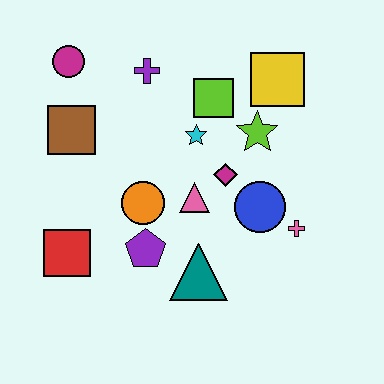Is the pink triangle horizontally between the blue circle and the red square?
Yes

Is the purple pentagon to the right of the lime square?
No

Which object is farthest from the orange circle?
The yellow square is farthest from the orange circle.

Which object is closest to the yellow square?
The lime star is closest to the yellow square.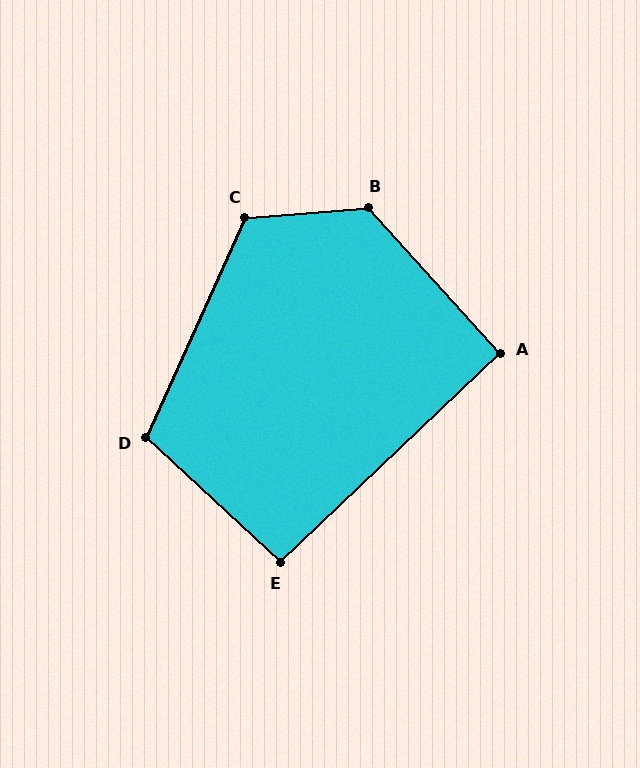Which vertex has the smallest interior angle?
A, at approximately 92 degrees.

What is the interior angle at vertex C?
Approximately 119 degrees (obtuse).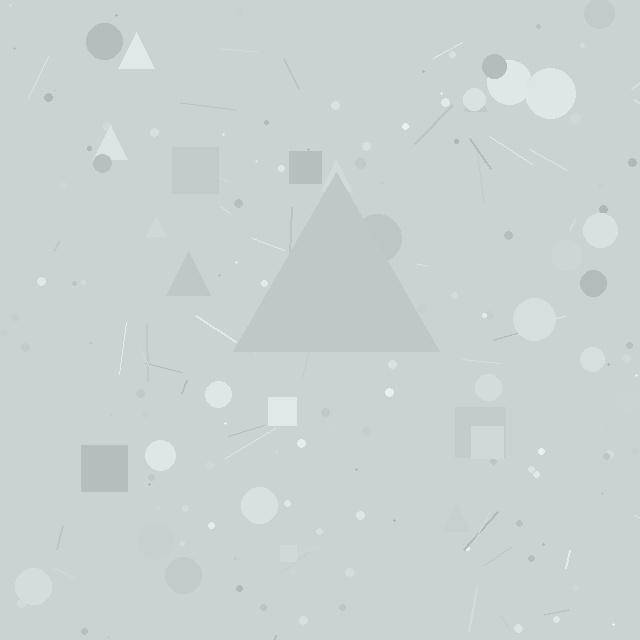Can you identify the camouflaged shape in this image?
The camouflaged shape is a triangle.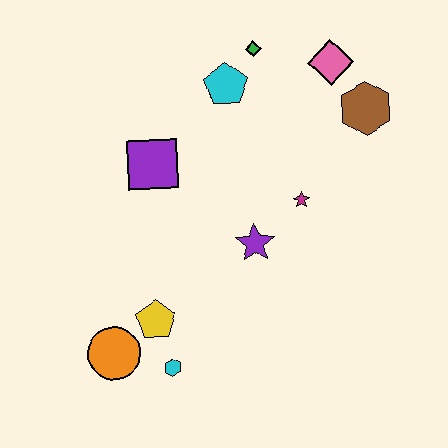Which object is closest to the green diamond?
The cyan pentagon is closest to the green diamond.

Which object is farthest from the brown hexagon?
The orange circle is farthest from the brown hexagon.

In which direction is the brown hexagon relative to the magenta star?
The brown hexagon is above the magenta star.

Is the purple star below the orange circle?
No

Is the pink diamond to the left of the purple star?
No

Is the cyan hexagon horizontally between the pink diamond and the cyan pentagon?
No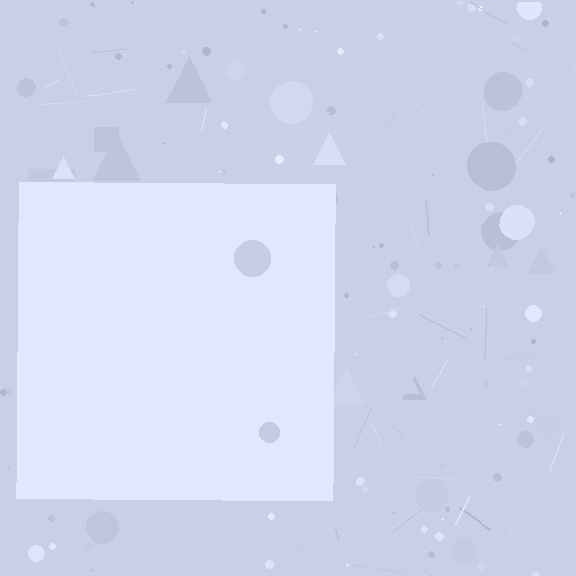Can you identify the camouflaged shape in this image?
The camouflaged shape is a square.